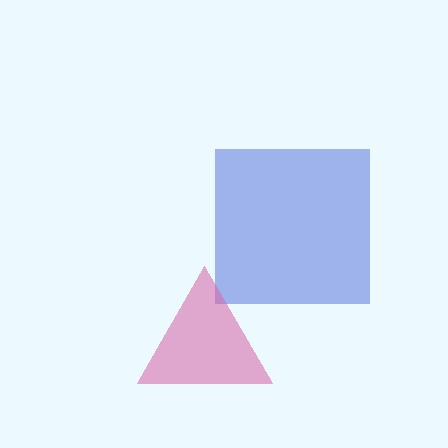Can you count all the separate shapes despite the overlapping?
Yes, there are 2 separate shapes.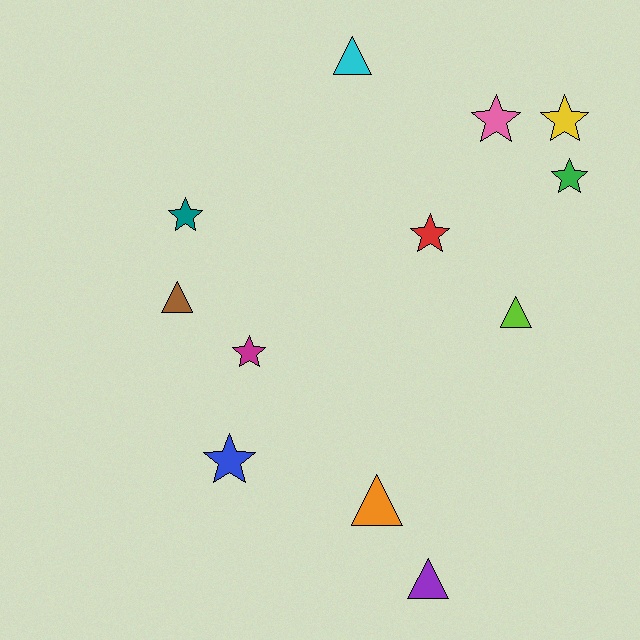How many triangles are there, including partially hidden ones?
There are 5 triangles.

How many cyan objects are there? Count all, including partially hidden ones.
There is 1 cyan object.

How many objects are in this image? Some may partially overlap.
There are 12 objects.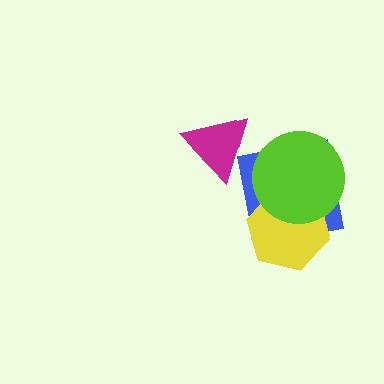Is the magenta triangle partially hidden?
No, no other shape covers it.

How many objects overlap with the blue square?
2 objects overlap with the blue square.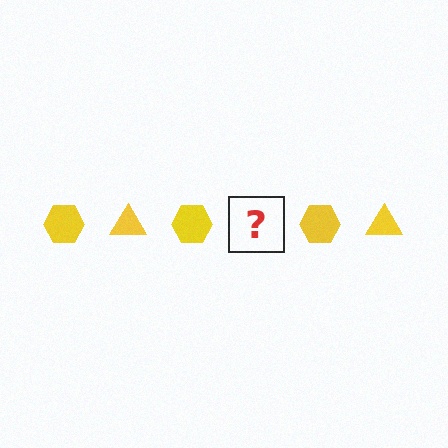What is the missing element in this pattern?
The missing element is a yellow triangle.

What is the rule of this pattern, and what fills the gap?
The rule is that the pattern cycles through hexagon, triangle shapes in yellow. The gap should be filled with a yellow triangle.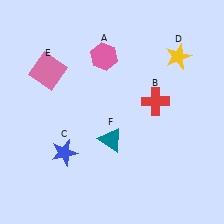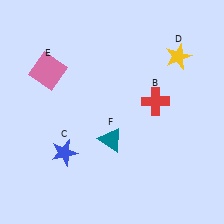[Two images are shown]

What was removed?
The pink hexagon (A) was removed in Image 2.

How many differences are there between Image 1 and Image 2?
There is 1 difference between the two images.